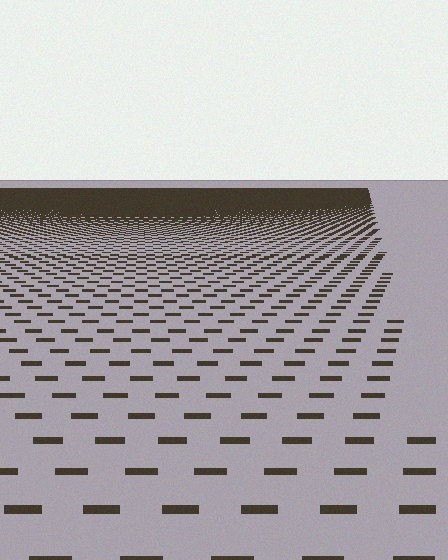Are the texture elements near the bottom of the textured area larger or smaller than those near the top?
Larger. Near the bottom, elements are closer to the viewer and appear at a bigger on-screen size.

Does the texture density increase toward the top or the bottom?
Density increases toward the top.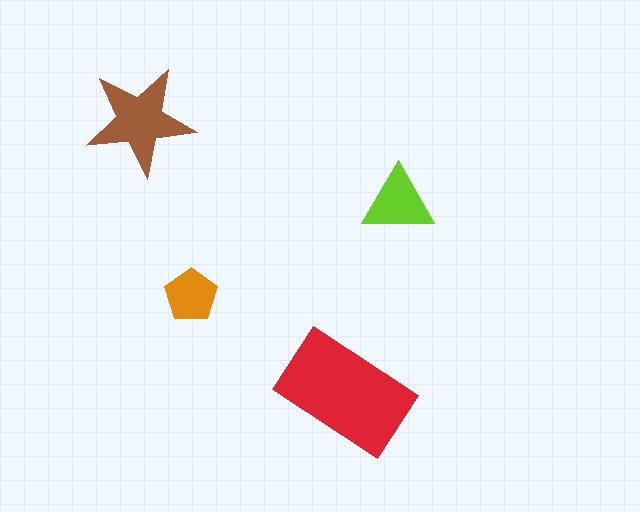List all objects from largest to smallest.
The red rectangle, the brown star, the lime triangle, the orange pentagon.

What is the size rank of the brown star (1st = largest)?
2nd.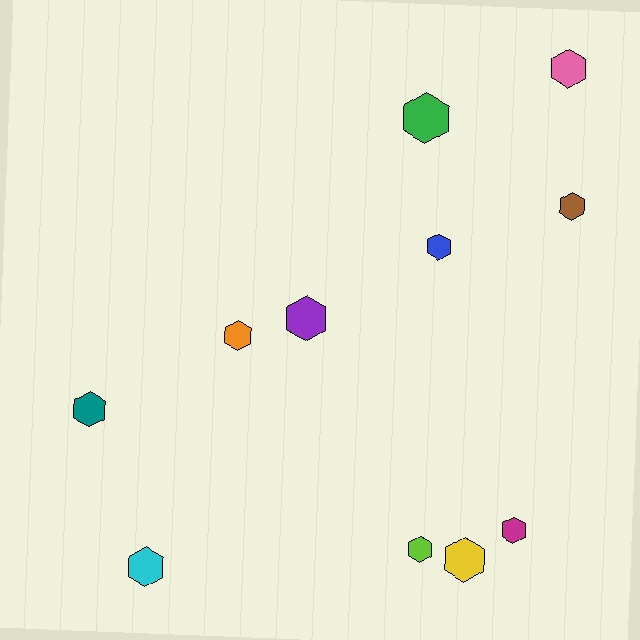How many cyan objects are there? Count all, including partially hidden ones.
There is 1 cyan object.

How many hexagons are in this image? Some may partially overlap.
There are 11 hexagons.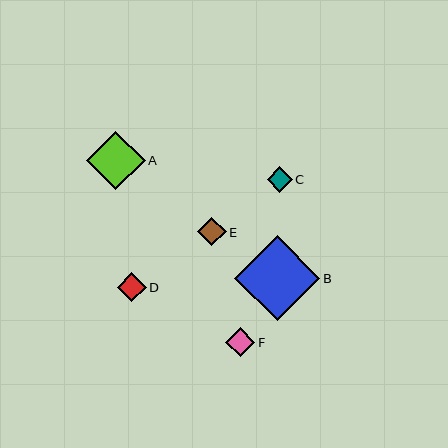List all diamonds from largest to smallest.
From largest to smallest: B, A, F, D, E, C.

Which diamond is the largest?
Diamond B is the largest with a size of approximately 85 pixels.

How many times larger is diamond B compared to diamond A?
Diamond B is approximately 1.4 times the size of diamond A.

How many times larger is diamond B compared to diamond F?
Diamond B is approximately 2.9 times the size of diamond F.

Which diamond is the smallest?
Diamond C is the smallest with a size of approximately 25 pixels.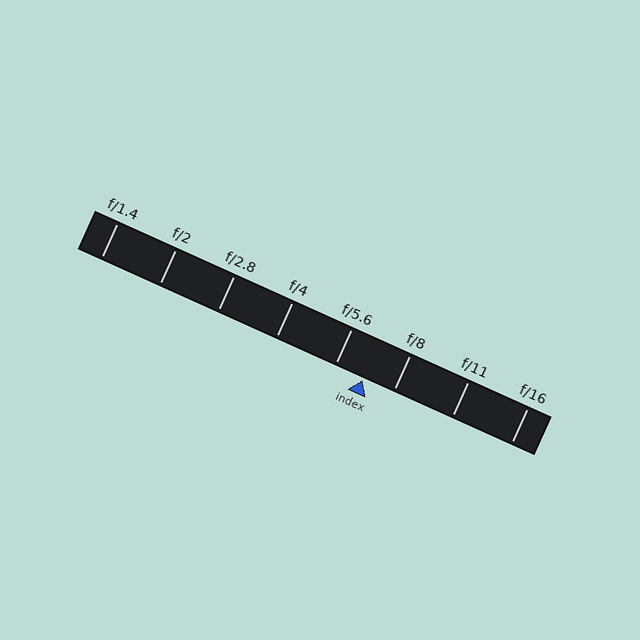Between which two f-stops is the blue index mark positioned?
The index mark is between f/5.6 and f/8.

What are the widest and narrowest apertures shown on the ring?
The widest aperture shown is f/1.4 and the narrowest is f/16.